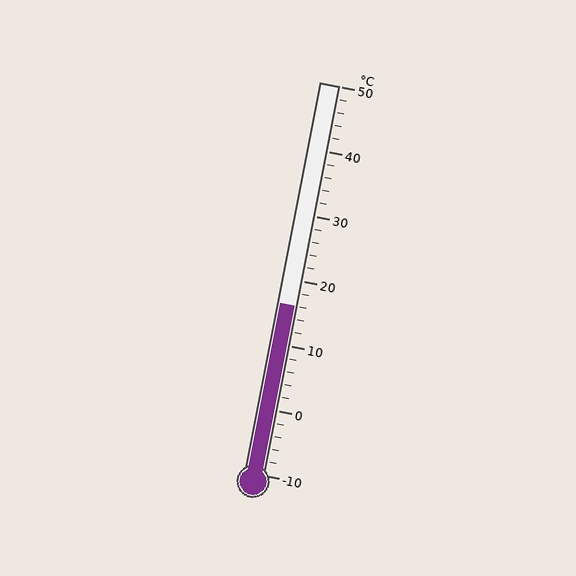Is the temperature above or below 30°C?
The temperature is below 30°C.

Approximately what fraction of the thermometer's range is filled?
The thermometer is filled to approximately 45% of its range.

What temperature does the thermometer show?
The thermometer shows approximately 16°C.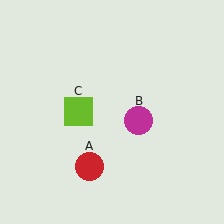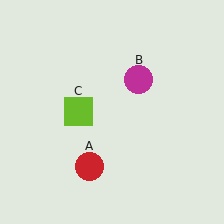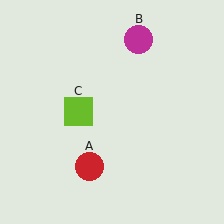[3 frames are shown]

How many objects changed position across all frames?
1 object changed position: magenta circle (object B).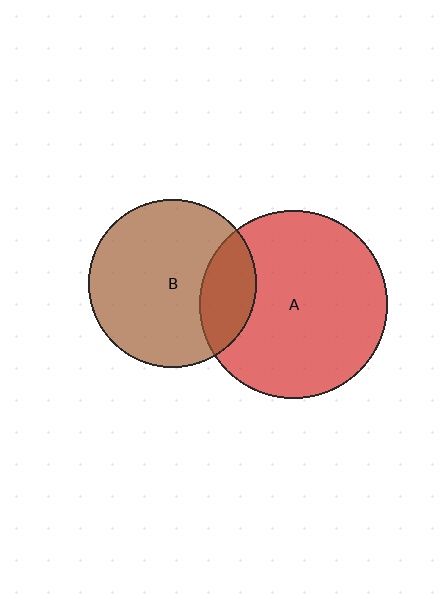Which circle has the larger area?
Circle A (red).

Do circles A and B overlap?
Yes.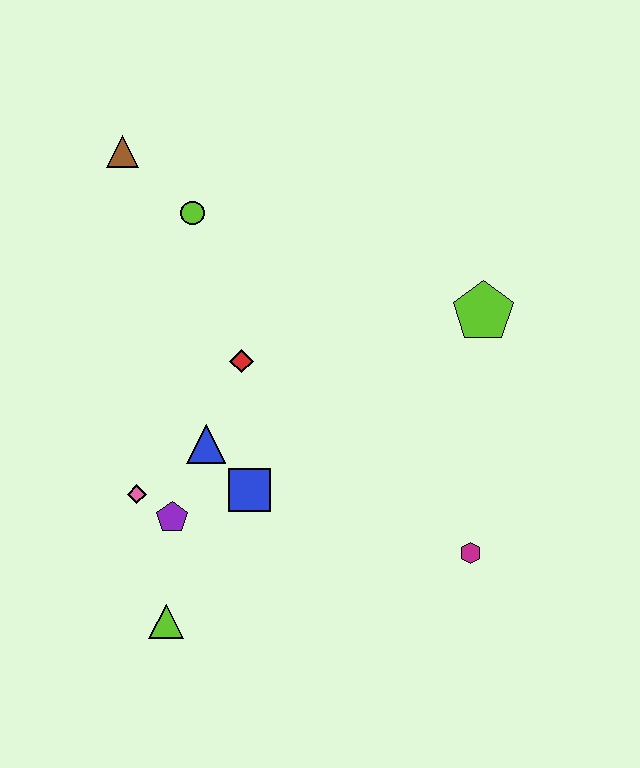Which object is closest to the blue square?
The blue triangle is closest to the blue square.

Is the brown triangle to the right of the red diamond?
No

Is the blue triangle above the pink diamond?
Yes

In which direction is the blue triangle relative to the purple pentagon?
The blue triangle is above the purple pentagon.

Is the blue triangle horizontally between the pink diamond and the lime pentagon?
Yes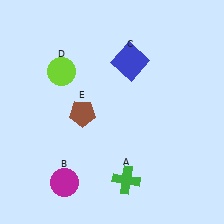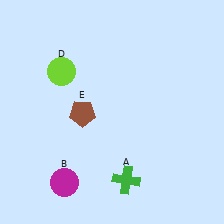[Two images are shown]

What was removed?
The blue square (C) was removed in Image 2.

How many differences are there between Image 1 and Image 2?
There is 1 difference between the two images.